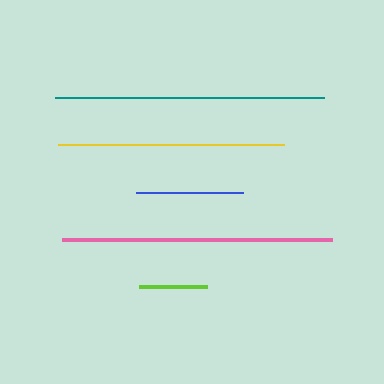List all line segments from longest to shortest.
From longest to shortest: pink, teal, yellow, blue, lime.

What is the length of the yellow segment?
The yellow segment is approximately 227 pixels long.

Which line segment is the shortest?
The lime line is the shortest at approximately 68 pixels.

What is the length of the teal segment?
The teal segment is approximately 269 pixels long.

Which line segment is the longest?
The pink line is the longest at approximately 270 pixels.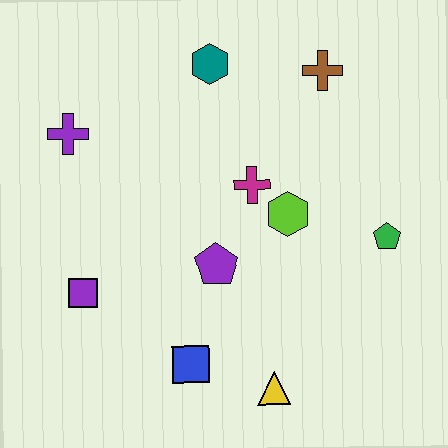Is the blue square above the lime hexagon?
No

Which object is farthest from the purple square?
The brown cross is farthest from the purple square.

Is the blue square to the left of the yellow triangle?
Yes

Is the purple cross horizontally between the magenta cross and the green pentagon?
No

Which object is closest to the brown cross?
The teal hexagon is closest to the brown cross.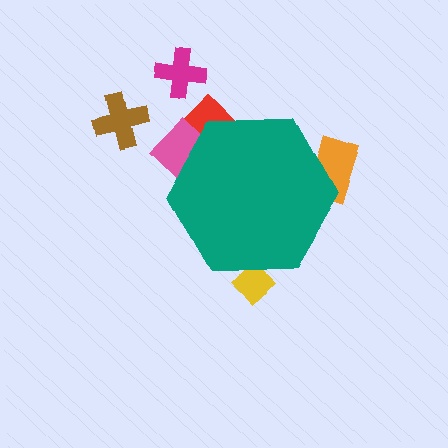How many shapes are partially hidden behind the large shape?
4 shapes are partially hidden.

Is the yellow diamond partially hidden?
Yes, the yellow diamond is partially hidden behind the teal hexagon.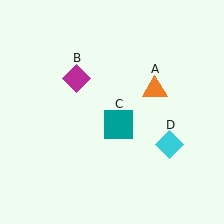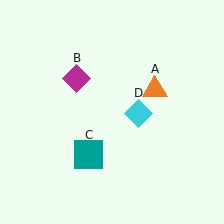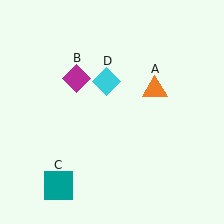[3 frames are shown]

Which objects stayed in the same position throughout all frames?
Orange triangle (object A) and magenta diamond (object B) remained stationary.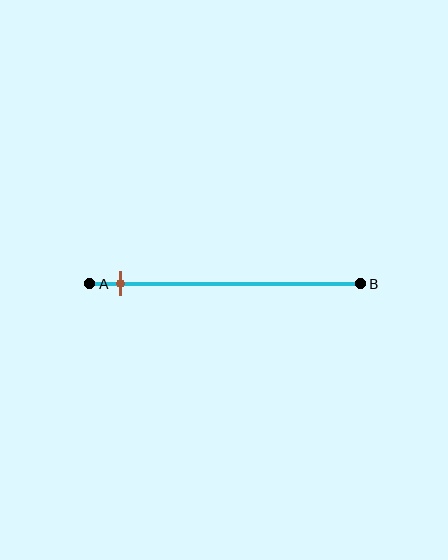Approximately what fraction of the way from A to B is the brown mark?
The brown mark is approximately 10% of the way from A to B.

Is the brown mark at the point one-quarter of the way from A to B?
No, the mark is at about 10% from A, not at the 25% one-quarter point.